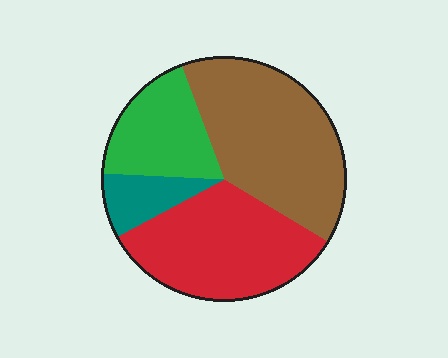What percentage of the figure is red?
Red covers 33% of the figure.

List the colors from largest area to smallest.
From largest to smallest: brown, red, green, teal.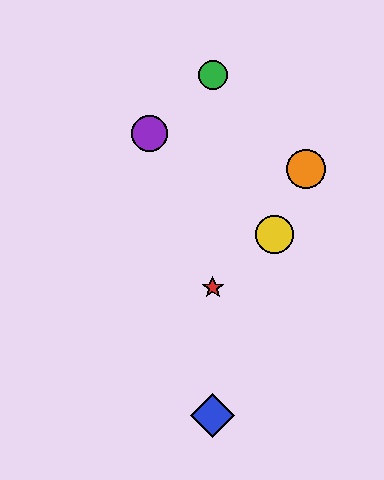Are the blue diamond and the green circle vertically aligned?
Yes, both are at x≈213.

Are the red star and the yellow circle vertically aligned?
No, the red star is at x≈213 and the yellow circle is at x≈274.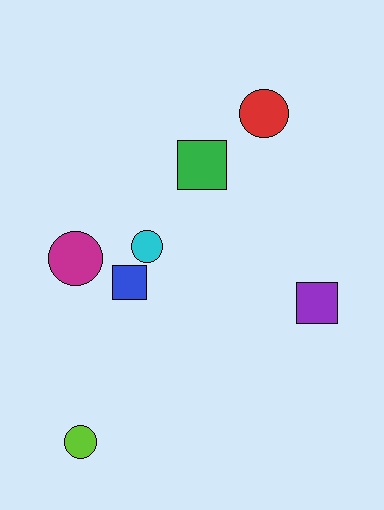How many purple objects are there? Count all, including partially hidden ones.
There is 1 purple object.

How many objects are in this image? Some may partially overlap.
There are 7 objects.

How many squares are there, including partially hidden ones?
There are 3 squares.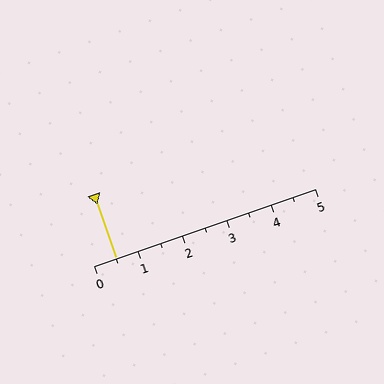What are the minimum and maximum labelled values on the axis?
The axis runs from 0 to 5.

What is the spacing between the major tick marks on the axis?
The major ticks are spaced 1 apart.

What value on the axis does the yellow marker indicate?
The marker indicates approximately 0.5.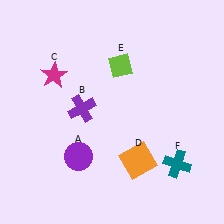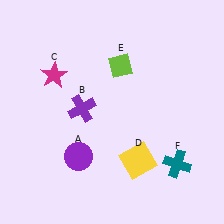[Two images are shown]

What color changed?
The square (D) changed from orange in Image 1 to yellow in Image 2.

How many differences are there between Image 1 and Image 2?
There is 1 difference between the two images.